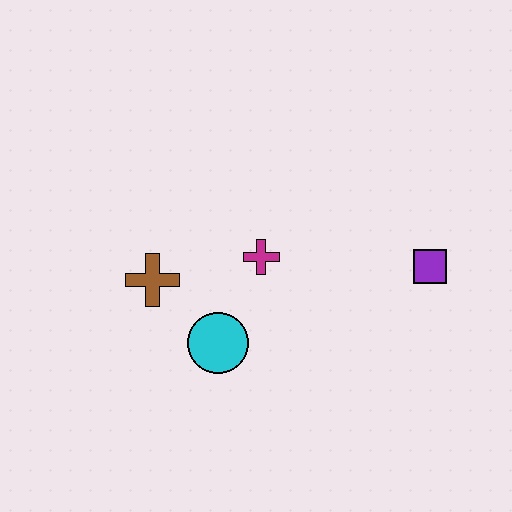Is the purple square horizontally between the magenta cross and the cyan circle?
No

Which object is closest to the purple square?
The magenta cross is closest to the purple square.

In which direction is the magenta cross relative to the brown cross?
The magenta cross is to the right of the brown cross.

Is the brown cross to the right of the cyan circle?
No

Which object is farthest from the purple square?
The brown cross is farthest from the purple square.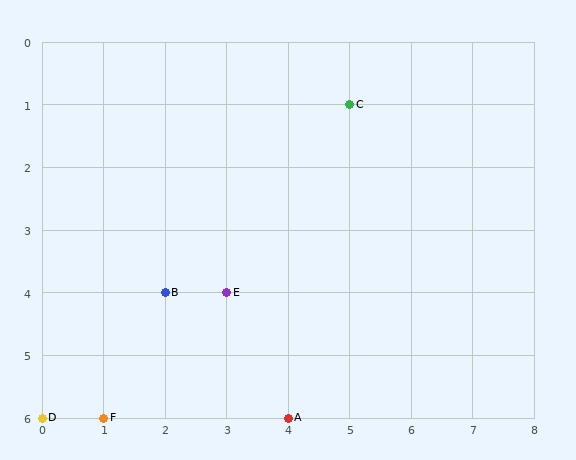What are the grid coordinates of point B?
Point B is at grid coordinates (2, 4).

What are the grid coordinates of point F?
Point F is at grid coordinates (1, 6).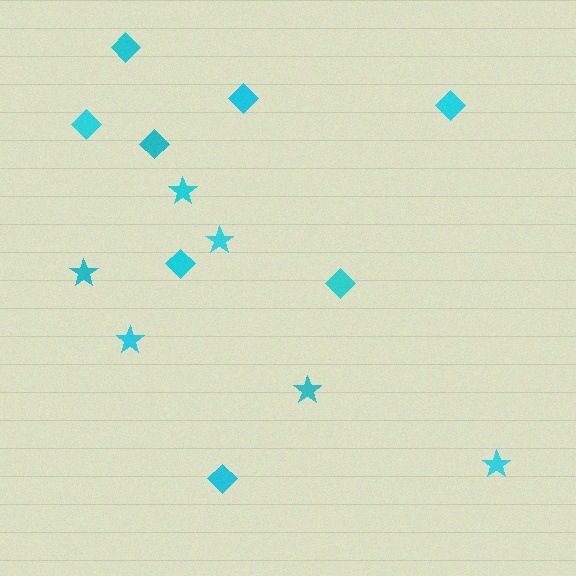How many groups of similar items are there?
There are 2 groups: one group of diamonds (8) and one group of stars (6).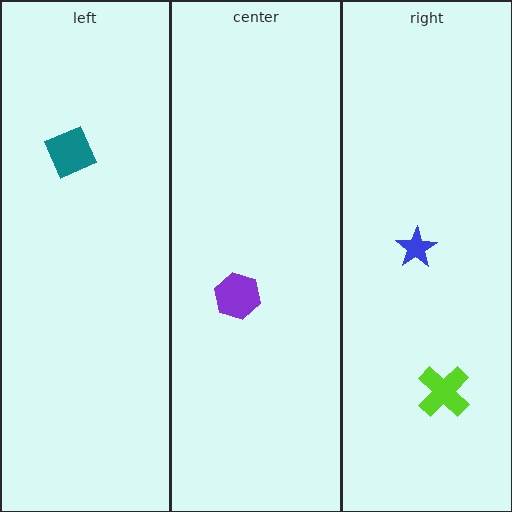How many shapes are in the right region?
2.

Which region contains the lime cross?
The right region.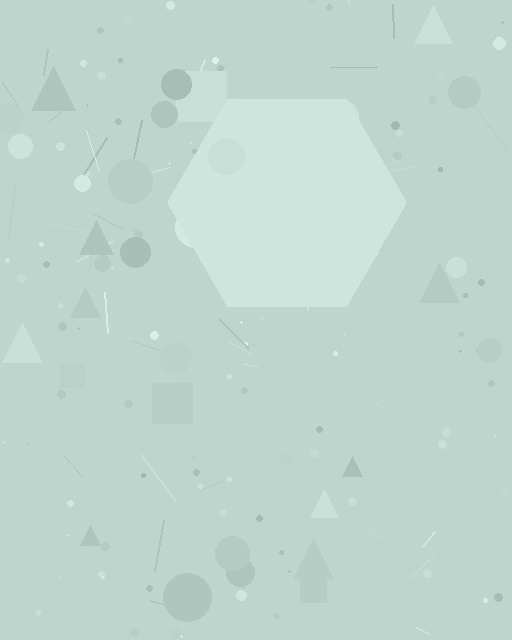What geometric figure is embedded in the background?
A hexagon is embedded in the background.